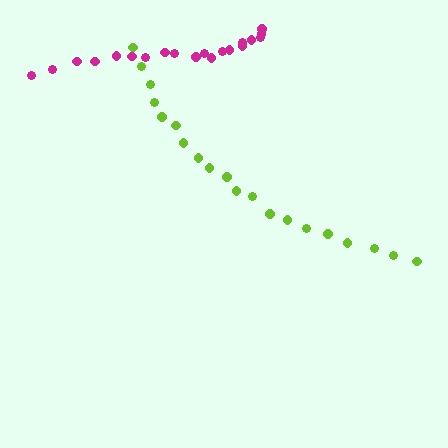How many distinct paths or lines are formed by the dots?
There are 2 distinct paths.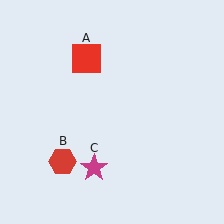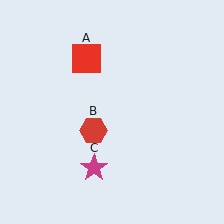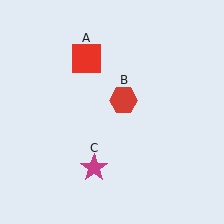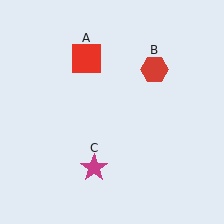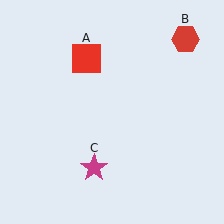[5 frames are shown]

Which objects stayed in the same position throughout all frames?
Red square (object A) and magenta star (object C) remained stationary.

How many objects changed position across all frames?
1 object changed position: red hexagon (object B).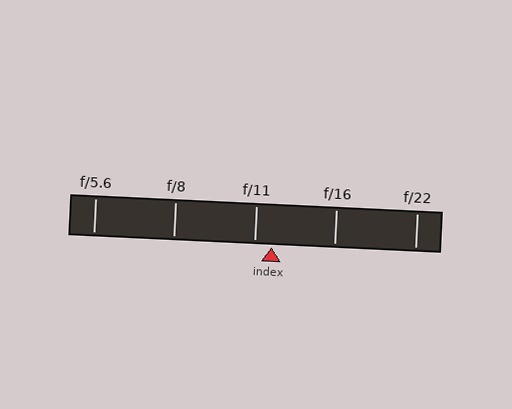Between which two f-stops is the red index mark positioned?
The index mark is between f/11 and f/16.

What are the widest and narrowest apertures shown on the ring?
The widest aperture shown is f/5.6 and the narrowest is f/22.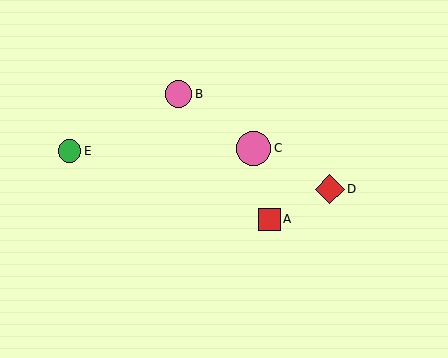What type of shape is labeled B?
Shape B is a pink circle.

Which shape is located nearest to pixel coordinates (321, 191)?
The red diamond (labeled D) at (330, 189) is nearest to that location.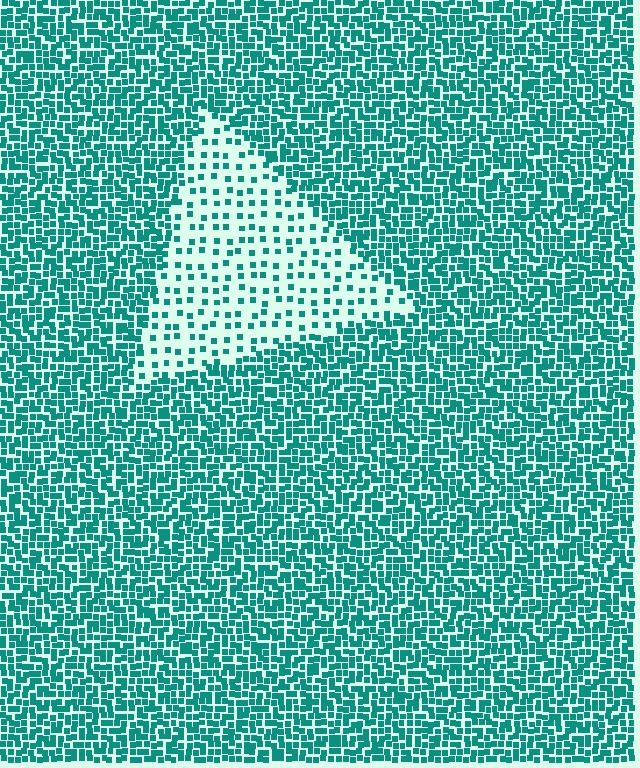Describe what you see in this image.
The image contains small teal elements arranged at two different densities. A triangle-shaped region is visible where the elements are less densely packed than the surrounding area.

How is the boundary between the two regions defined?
The boundary is defined by a change in element density (approximately 3.0x ratio). All elements are the same color, size, and shape.